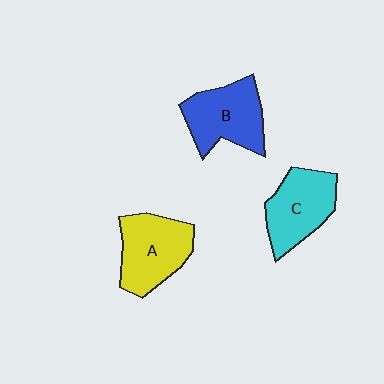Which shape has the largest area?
Shape A (yellow).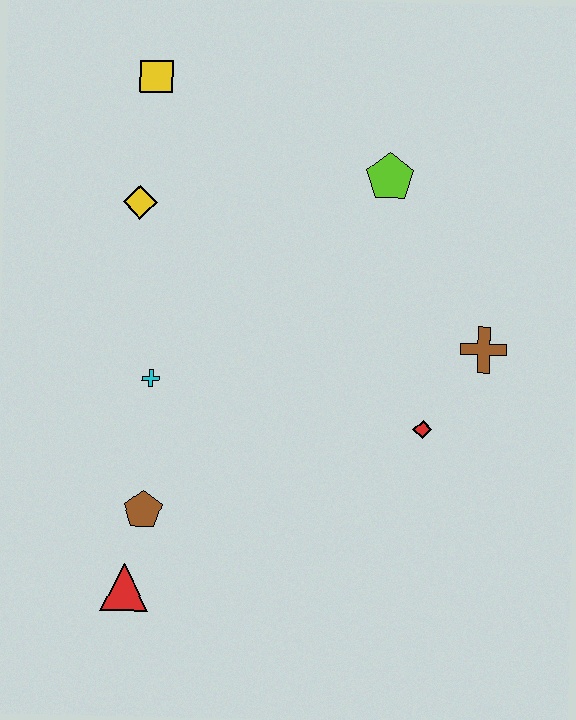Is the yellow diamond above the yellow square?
No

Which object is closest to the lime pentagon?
The brown cross is closest to the lime pentagon.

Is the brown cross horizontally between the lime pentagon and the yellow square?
No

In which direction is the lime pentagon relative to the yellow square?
The lime pentagon is to the right of the yellow square.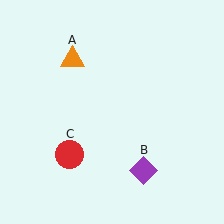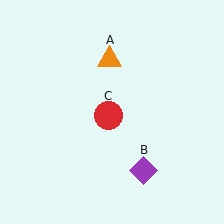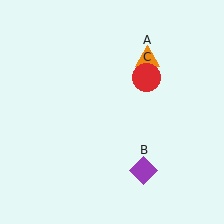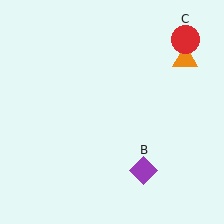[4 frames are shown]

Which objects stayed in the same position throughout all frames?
Purple diamond (object B) remained stationary.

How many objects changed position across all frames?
2 objects changed position: orange triangle (object A), red circle (object C).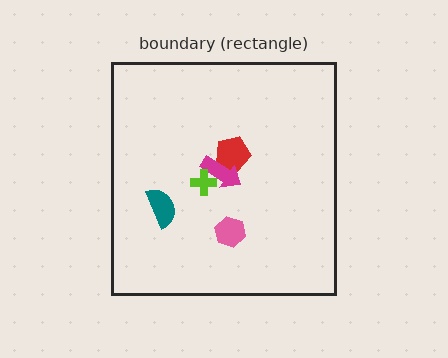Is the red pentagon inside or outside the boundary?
Inside.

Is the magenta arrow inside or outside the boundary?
Inside.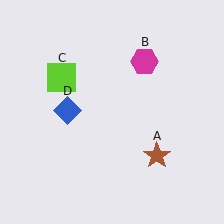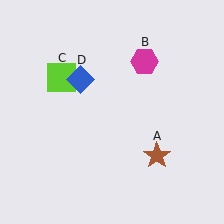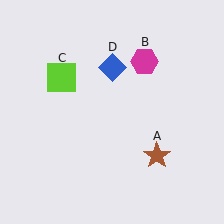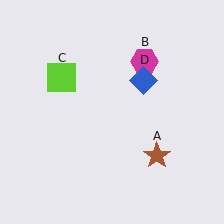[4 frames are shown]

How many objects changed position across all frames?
1 object changed position: blue diamond (object D).